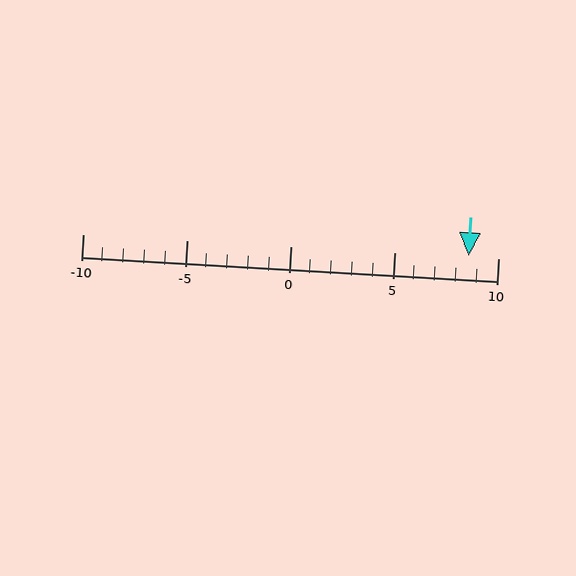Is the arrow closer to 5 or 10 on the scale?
The arrow is closer to 10.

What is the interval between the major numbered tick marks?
The major tick marks are spaced 5 units apart.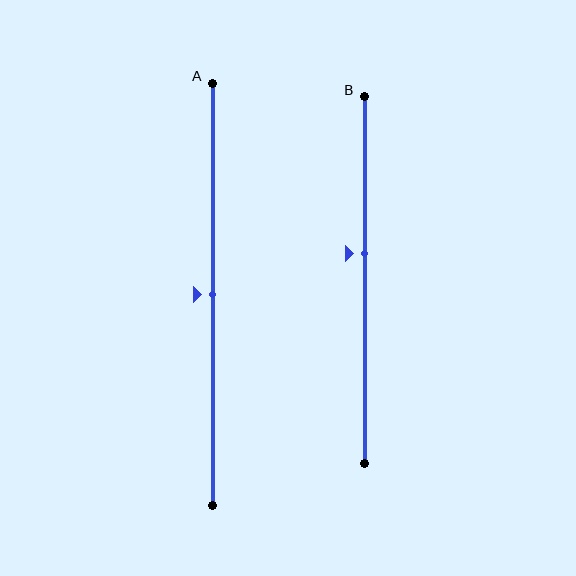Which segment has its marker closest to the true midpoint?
Segment A has its marker closest to the true midpoint.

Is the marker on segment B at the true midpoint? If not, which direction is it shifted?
No, the marker on segment B is shifted upward by about 7% of the segment length.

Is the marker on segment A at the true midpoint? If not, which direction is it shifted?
Yes, the marker on segment A is at the true midpoint.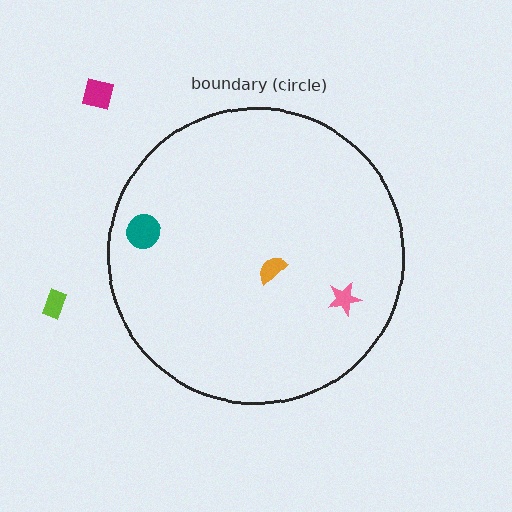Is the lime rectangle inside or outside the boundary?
Outside.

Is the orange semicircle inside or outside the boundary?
Inside.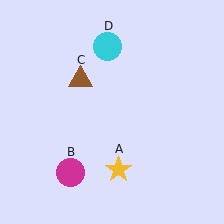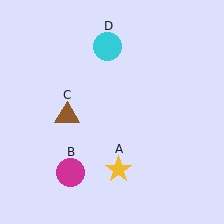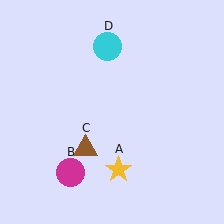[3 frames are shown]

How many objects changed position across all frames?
1 object changed position: brown triangle (object C).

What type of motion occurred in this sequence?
The brown triangle (object C) rotated counterclockwise around the center of the scene.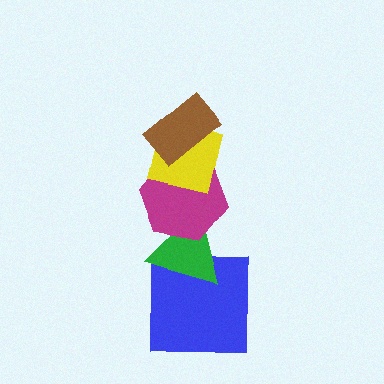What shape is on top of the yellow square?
The brown rectangle is on top of the yellow square.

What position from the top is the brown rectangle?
The brown rectangle is 1st from the top.